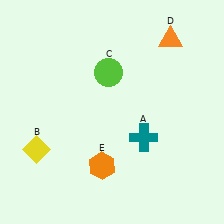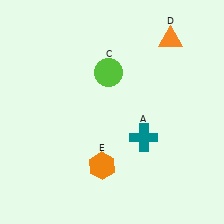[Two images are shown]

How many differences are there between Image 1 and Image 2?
There is 1 difference between the two images.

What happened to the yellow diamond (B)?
The yellow diamond (B) was removed in Image 2. It was in the bottom-left area of Image 1.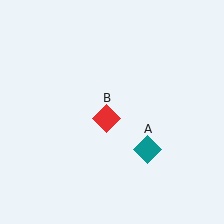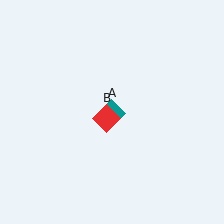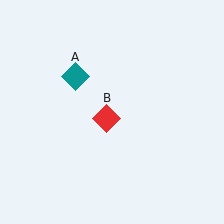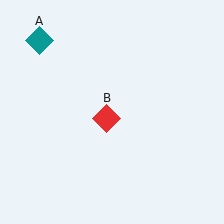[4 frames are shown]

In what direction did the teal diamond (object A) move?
The teal diamond (object A) moved up and to the left.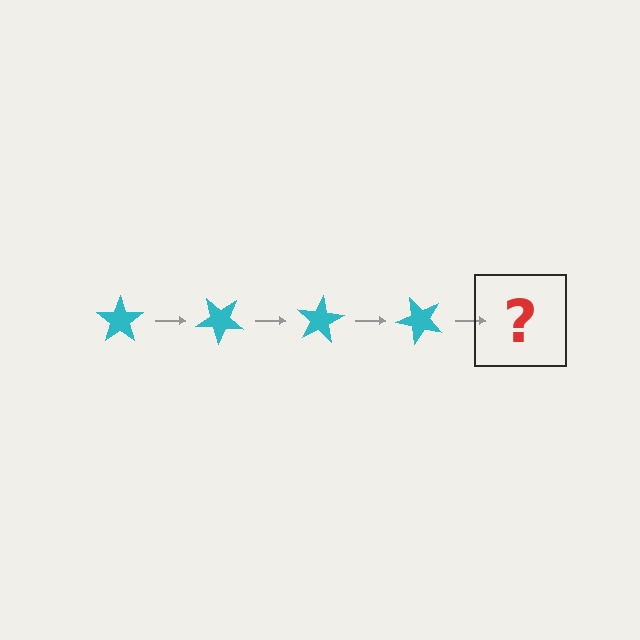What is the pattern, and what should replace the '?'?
The pattern is that the star rotates 40 degrees each step. The '?' should be a cyan star rotated 160 degrees.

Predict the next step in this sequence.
The next step is a cyan star rotated 160 degrees.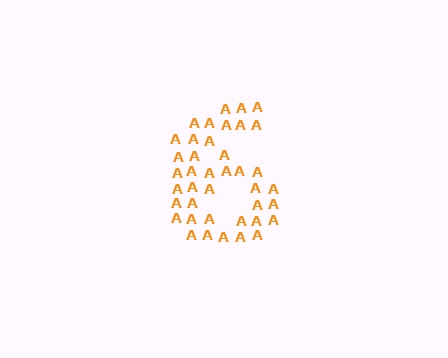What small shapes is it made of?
It is made of small letter A's.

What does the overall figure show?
The overall figure shows the digit 6.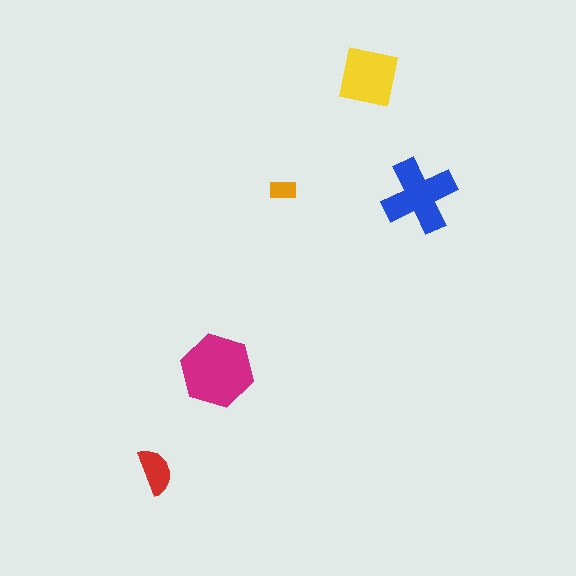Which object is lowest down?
The red semicircle is bottommost.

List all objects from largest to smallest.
The magenta hexagon, the blue cross, the yellow square, the red semicircle, the orange rectangle.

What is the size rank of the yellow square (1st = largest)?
3rd.